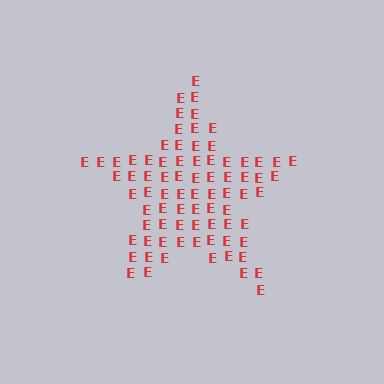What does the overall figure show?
The overall figure shows a star.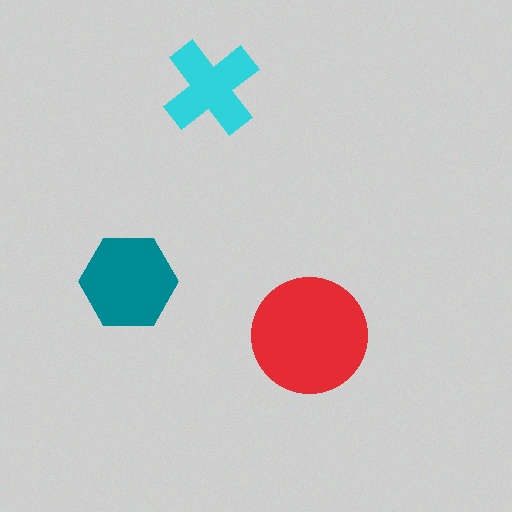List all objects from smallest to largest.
The cyan cross, the teal hexagon, the red circle.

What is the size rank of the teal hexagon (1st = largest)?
2nd.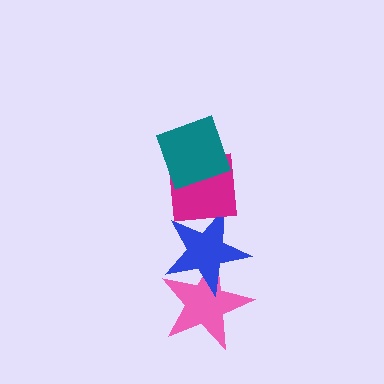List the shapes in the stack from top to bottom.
From top to bottom: the teal diamond, the magenta square, the blue star, the pink star.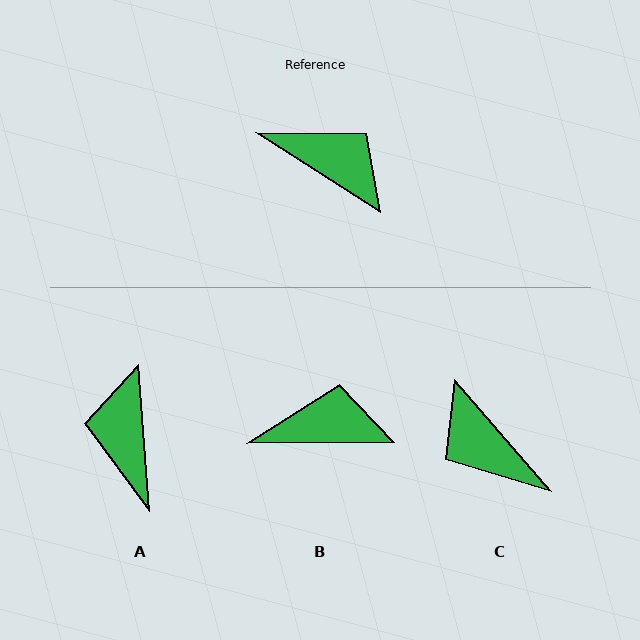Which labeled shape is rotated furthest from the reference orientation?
C, about 164 degrees away.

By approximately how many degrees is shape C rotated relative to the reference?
Approximately 164 degrees counter-clockwise.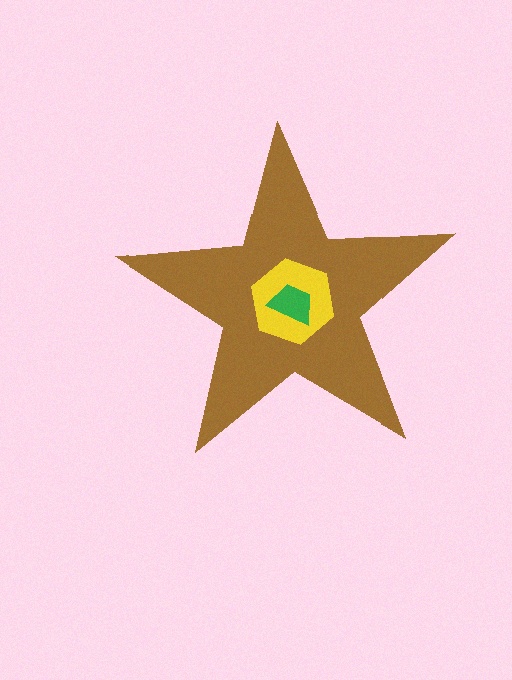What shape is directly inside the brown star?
The yellow hexagon.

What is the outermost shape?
The brown star.